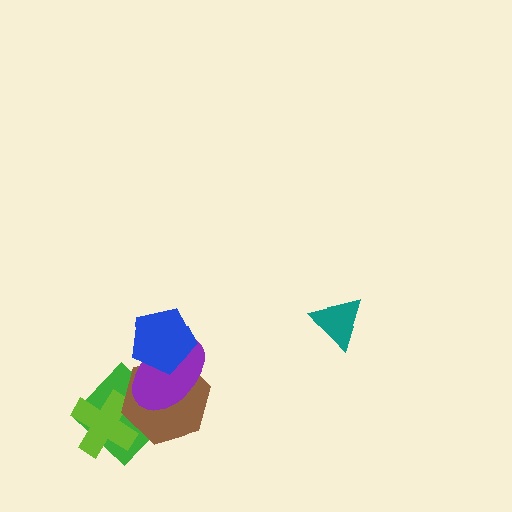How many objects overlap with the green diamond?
3 objects overlap with the green diamond.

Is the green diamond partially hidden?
Yes, it is partially covered by another shape.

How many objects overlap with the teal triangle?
0 objects overlap with the teal triangle.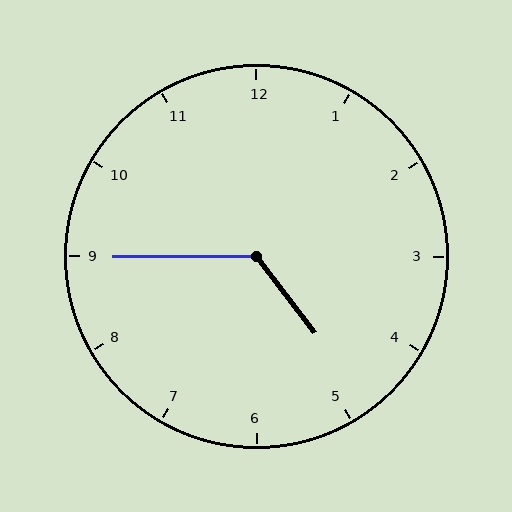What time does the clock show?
4:45.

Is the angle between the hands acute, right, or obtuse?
It is obtuse.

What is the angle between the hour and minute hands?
Approximately 128 degrees.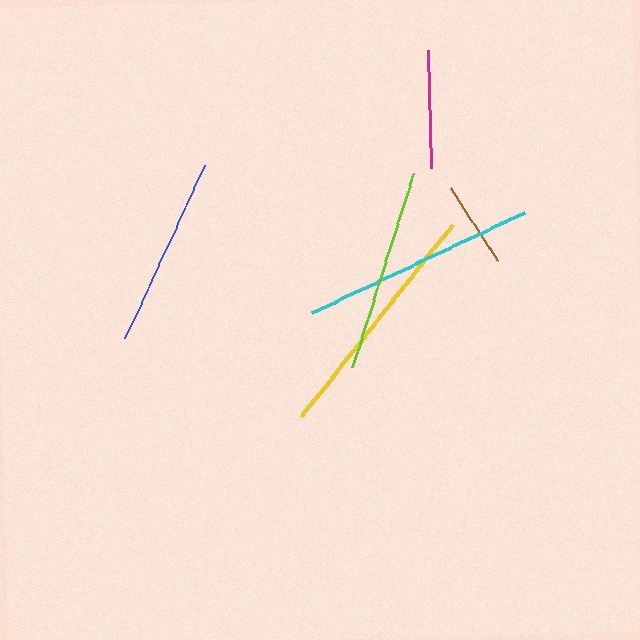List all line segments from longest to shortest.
From longest to shortest: yellow, cyan, lime, blue, magenta, brown.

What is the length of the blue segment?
The blue segment is approximately 190 pixels long.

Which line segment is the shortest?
The brown line is the shortest at approximately 87 pixels.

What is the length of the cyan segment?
The cyan segment is approximately 235 pixels long.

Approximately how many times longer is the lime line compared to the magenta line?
The lime line is approximately 1.7 times the length of the magenta line.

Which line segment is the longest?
The yellow line is the longest at approximately 245 pixels.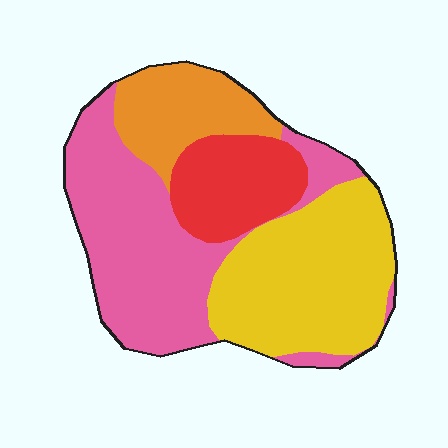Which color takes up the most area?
Pink, at roughly 35%.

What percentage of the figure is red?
Red takes up about one sixth (1/6) of the figure.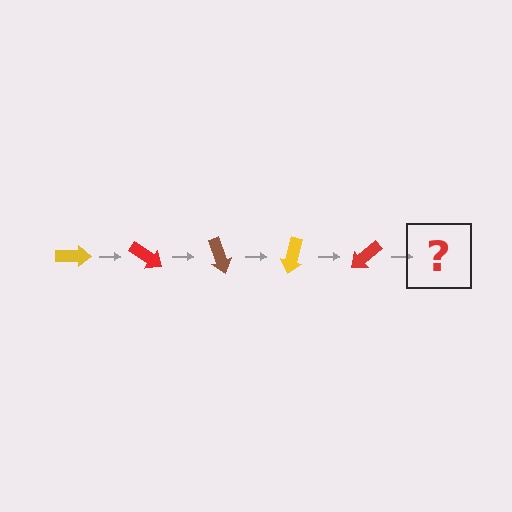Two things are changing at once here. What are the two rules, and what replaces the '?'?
The two rules are that it rotates 35 degrees each step and the color cycles through yellow, red, and brown. The '?' should be a brown arrow, rotated 175 degrees from the start.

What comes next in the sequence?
The next element should be a brown arrow, rotated 175 degrees from the start.